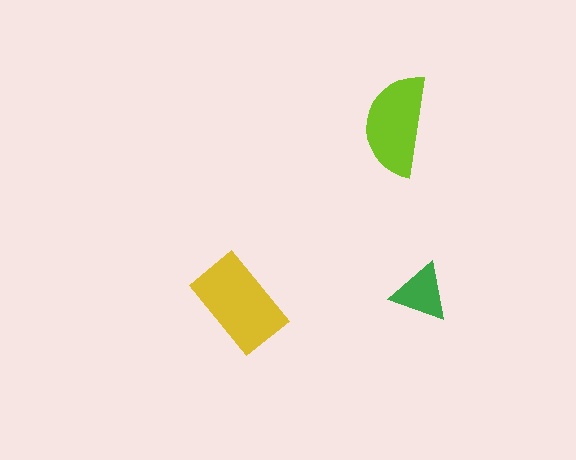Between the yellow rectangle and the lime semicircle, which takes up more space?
The yellow rectangle.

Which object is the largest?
The yellow rectangle.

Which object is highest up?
The lime semicircle is topmost.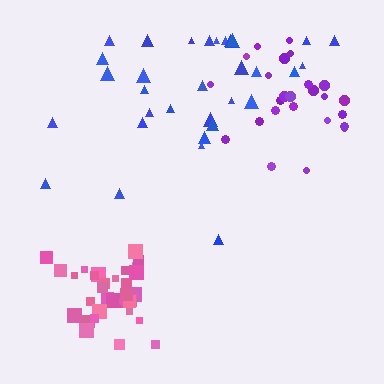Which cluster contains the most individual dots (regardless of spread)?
Pink (35).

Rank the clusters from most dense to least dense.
pink, purple, blue.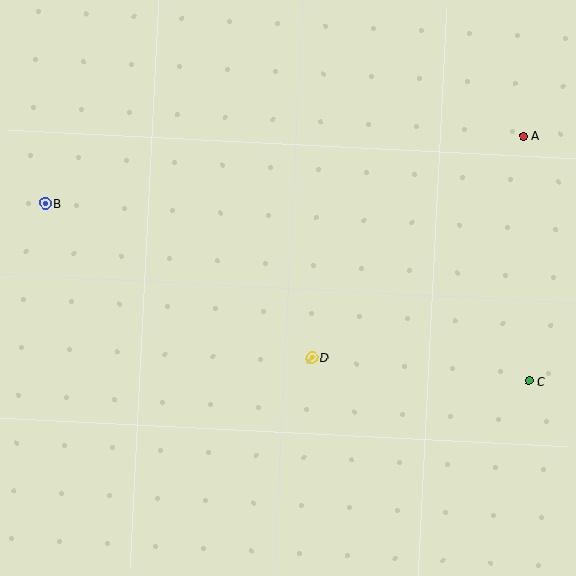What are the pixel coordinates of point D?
Point D is at (312, 358).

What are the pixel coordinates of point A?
Point A is at (523, 136).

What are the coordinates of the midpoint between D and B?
The midpoint between D and B is at (178, 280).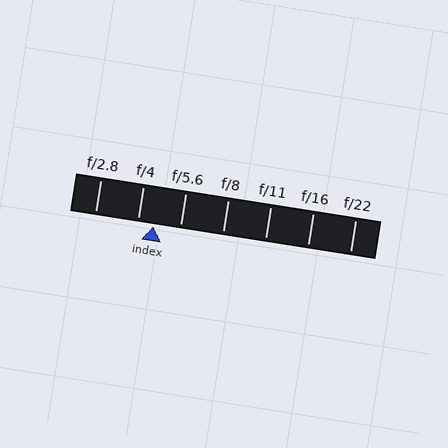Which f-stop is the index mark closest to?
The index mark is closest to f/4.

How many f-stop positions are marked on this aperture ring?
There are 7 f-stop positions marked.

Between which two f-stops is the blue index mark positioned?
The index mark is between f/4 and f/5.6.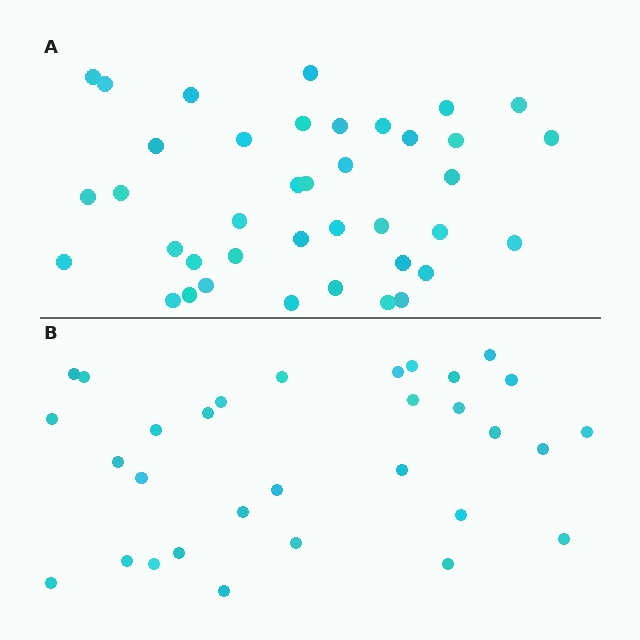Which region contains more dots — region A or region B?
Region A (the top region) has more dots.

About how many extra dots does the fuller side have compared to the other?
Region A has roughly 8 or so more dots than region B.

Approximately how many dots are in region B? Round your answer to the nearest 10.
About 30 dots. (The exact count is 31, which rounds to 30.)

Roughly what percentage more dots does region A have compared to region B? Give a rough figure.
About 25% more.